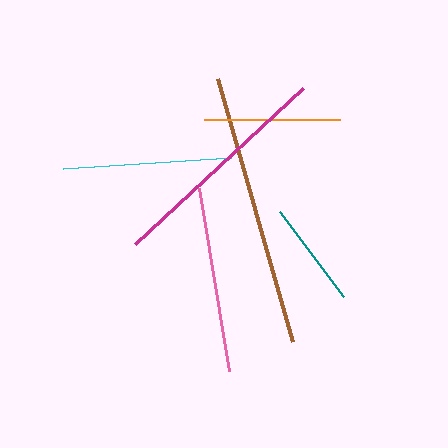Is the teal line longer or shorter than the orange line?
The orange line is longer than the teal line.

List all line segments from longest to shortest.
From longest to shortest: brown, magenta, pink, cyan, orange, teal.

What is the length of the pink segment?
The pink segment is approximately 185 pixels long.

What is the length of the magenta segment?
The magenta segment is approximately 229 pixels long.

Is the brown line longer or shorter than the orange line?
The brown line is longer than the orange line.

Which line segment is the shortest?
The teal line is the shortest at approximately 107 pixels.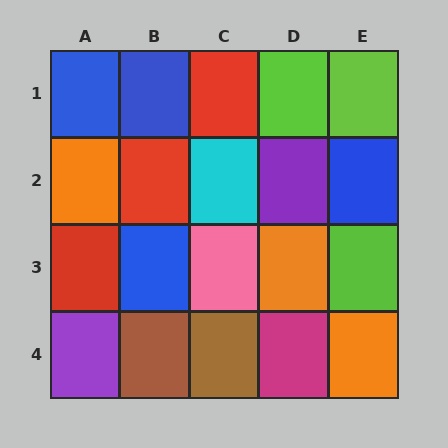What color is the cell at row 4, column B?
Brown.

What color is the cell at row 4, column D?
Magenta.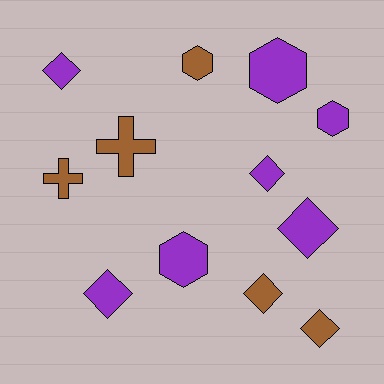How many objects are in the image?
There are 12 objects.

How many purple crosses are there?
There are no purple crosses.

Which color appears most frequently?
Purple, with 7 objects.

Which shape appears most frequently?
Diamond, with 6 objects.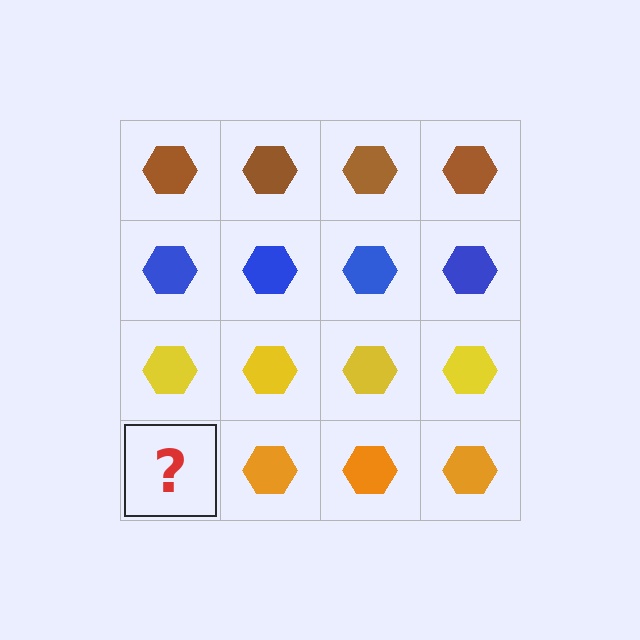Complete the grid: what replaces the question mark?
The question mark should be replaced with an orange hexagon.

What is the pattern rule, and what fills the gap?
The rule is that each row has a consistent color. The gap should be filled with an orange hexagon.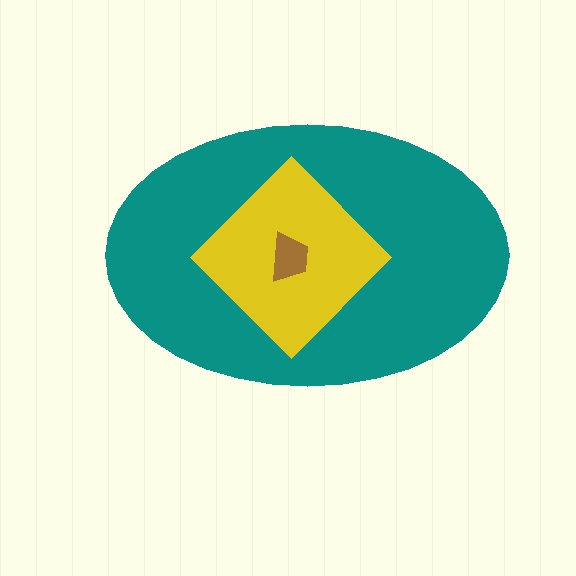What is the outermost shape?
The teal ellipse.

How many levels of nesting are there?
3.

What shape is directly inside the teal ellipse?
The yellow diamond.